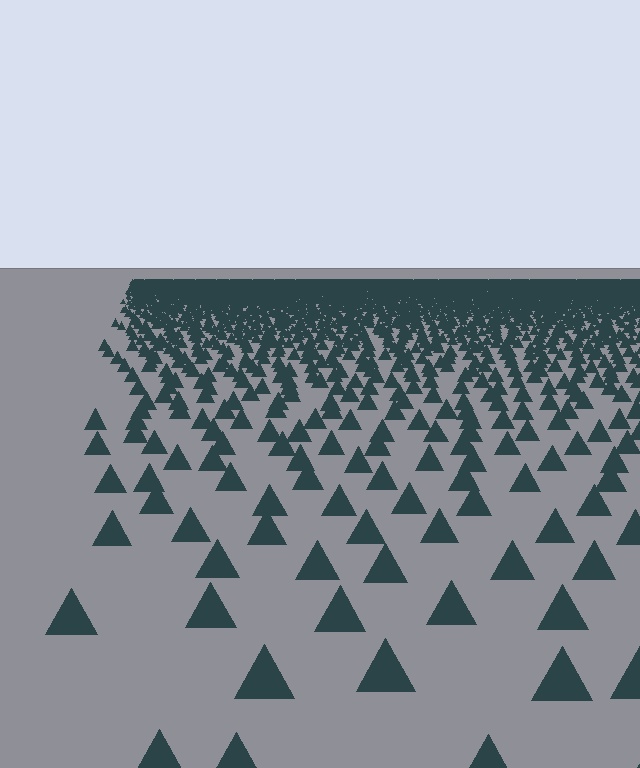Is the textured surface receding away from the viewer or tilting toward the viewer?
The surface is receding away from the viewer. Texture elements get smaller and denser toward the top.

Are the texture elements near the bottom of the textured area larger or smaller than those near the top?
Larger. Near the bottom, elements are closer to the viewer and appear at a bigger on-screen size.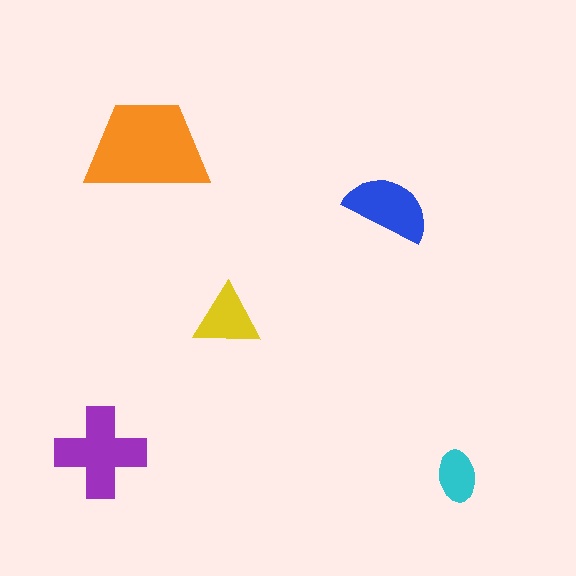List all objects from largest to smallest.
The orange trapezoid, the purple cross, the blue semicircle, the yellow triangle, the cyan ellipse.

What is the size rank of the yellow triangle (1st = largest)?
4th.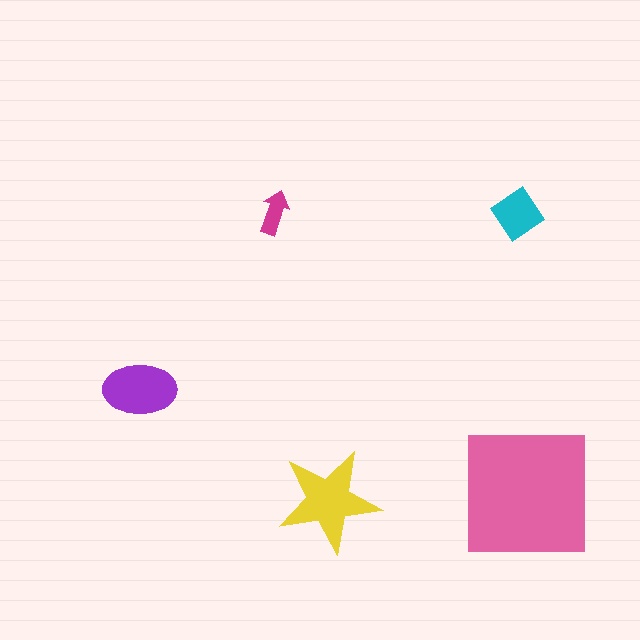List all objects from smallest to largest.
The magenta arrow, the cyan diamond, the purple ellipse, the yellow star, the pink square.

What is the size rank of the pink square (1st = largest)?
1st.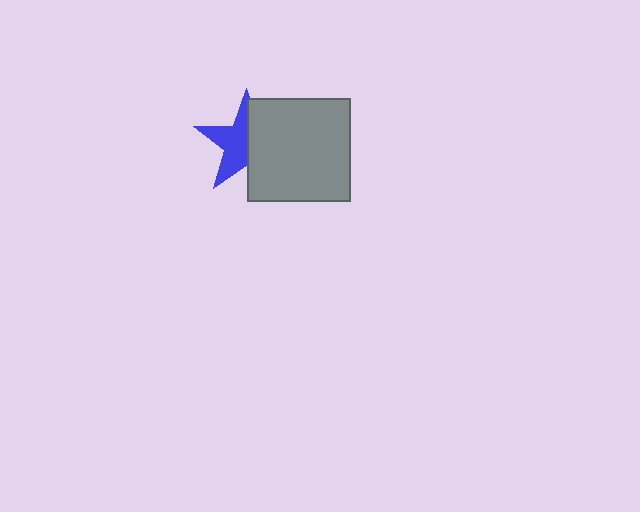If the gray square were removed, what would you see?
You would see the complete blue star.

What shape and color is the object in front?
The object in front is a gray square.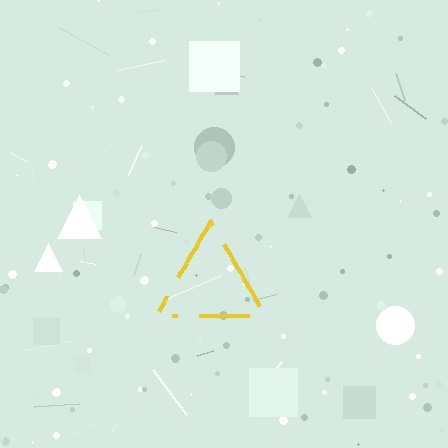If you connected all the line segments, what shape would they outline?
They would outline a triangle.